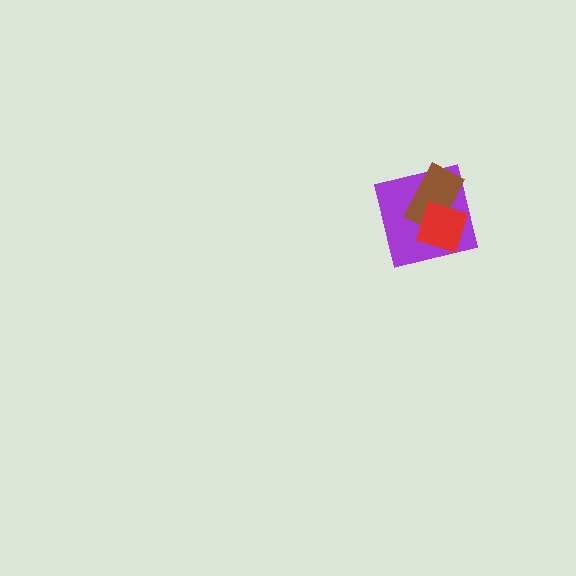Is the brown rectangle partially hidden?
Yes, it is partially covered by another shape.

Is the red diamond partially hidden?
No, no other shape covers it.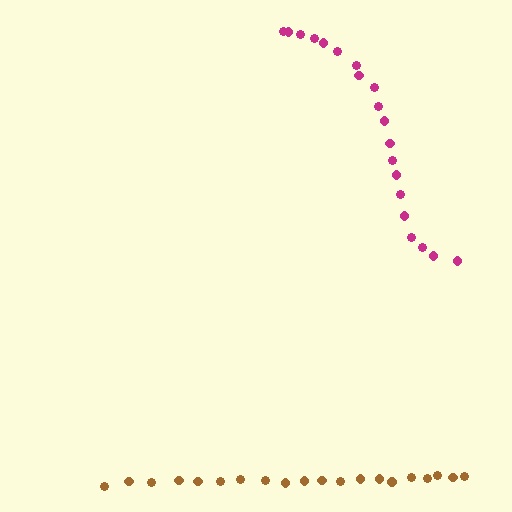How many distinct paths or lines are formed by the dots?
There are 2 distinct paths.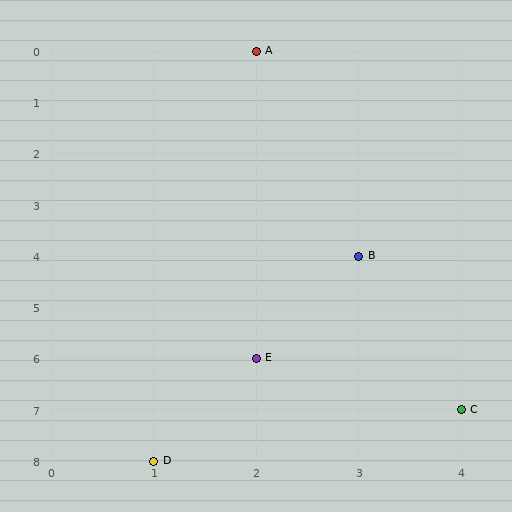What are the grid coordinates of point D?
Point D is at grid coordinates (1, 8).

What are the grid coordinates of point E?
Point E is at grid coordinates (2, 6).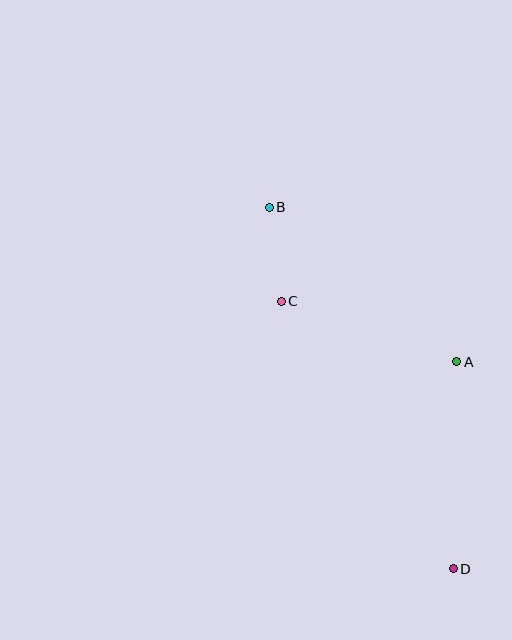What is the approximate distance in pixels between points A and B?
The distance between A and B is approximately 243 pixels.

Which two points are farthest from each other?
Points B and D are farthest from each other.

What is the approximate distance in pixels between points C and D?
The distance between C and D is approximately 318 pixels.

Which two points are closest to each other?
Points B and C are closest to each other.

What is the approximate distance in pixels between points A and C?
The distance between A and C is approximately 185 pixels.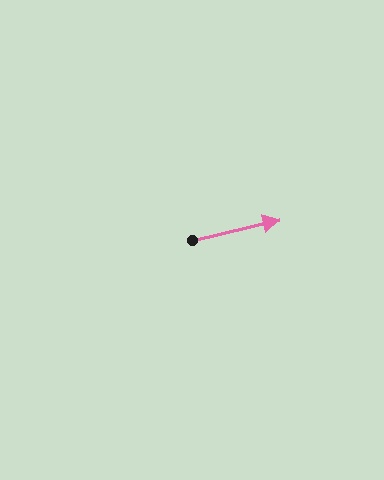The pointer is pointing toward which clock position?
Roughly 3 o'clock.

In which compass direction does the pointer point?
East.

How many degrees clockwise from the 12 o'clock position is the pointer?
Approximately 77 degrees.